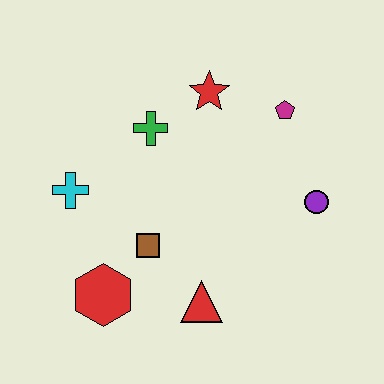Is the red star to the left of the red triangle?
No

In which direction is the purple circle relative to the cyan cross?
The purple circle is to the right of the cyan cross.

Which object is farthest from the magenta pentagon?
The red hexagon is farthest from the magenta pentagon.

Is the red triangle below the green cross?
Yes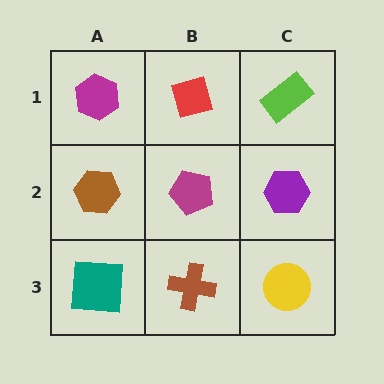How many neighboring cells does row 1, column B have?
3.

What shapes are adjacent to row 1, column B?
A magenta pentagon (row 2, column B), a magenta hexagon (row 1, column A), a lime rectangle (row 1, column C).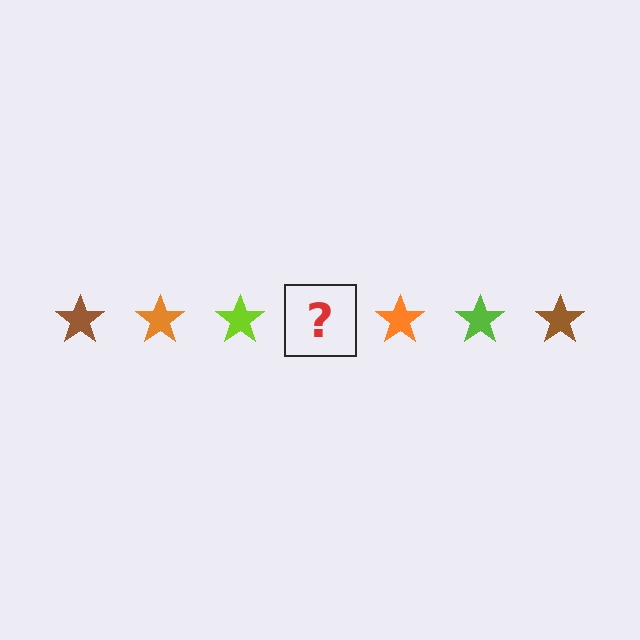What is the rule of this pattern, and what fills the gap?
The rule is that the pattern cycles through brown, orange, lime stars. The gap should be filled with a brown star.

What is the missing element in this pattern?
The missing element is a brown star.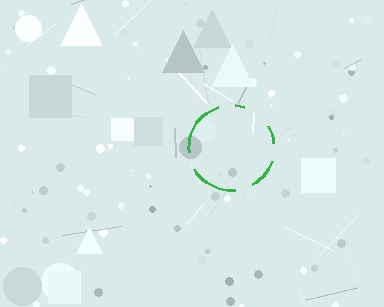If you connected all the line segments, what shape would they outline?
They would outline a circle.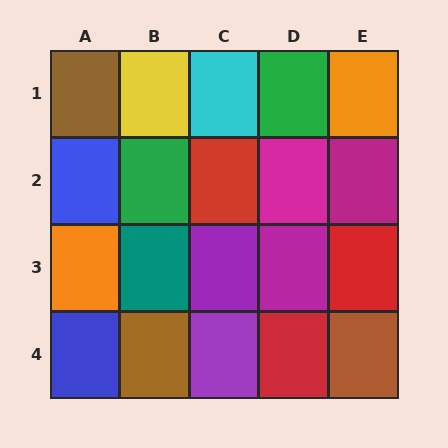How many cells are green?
2 cells are green.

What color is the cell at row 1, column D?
Green.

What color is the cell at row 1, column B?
Yellow.